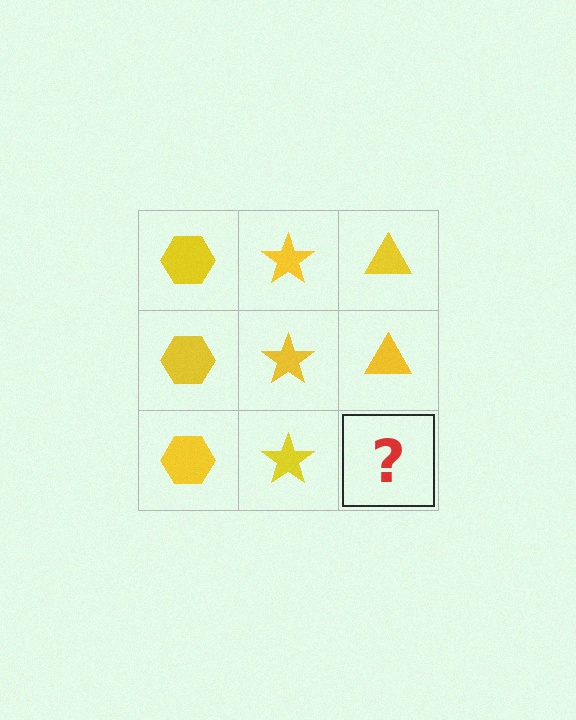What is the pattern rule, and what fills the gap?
The rule is that each column has a consistent shape. The gap should be filled with a yellow triangle.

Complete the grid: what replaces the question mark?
The question mark should be replaced with a yellow triangle.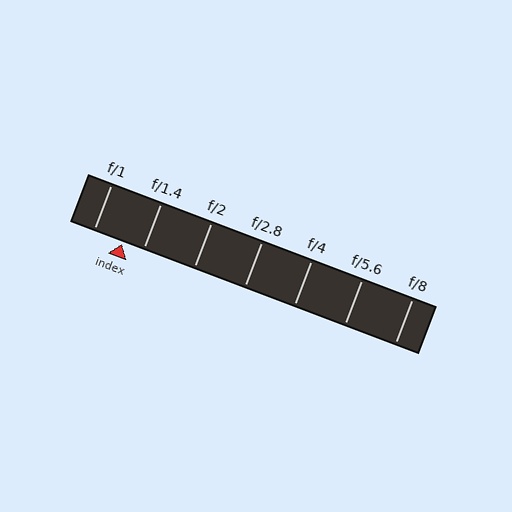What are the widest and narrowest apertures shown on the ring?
The widest aperture shown is f/1 and the narrowest is f/8.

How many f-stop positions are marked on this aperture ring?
There are 7 f-stop positions marked.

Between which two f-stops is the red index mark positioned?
The index mark is between f/1 and f/1.4.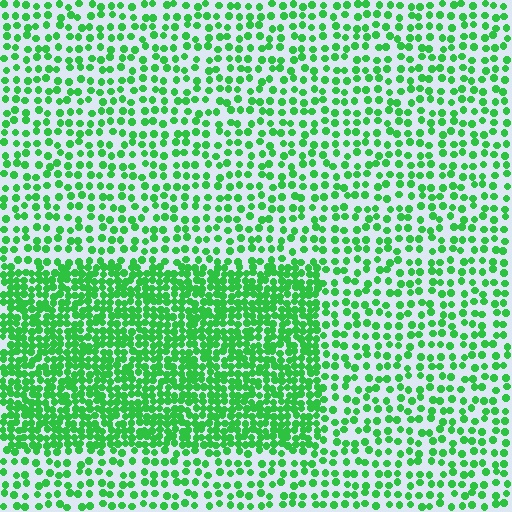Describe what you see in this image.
The image contains small green elements arranged at two different densities. A rectangle-shaped region is visible where the elements are more densely packed than the surrounding area.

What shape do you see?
I see a rectangle.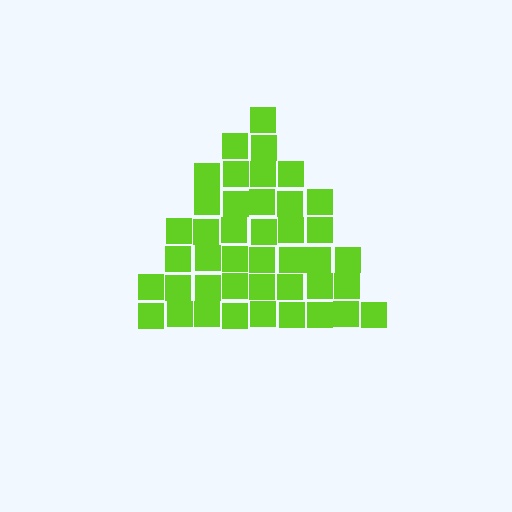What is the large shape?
The large shape is a triangle.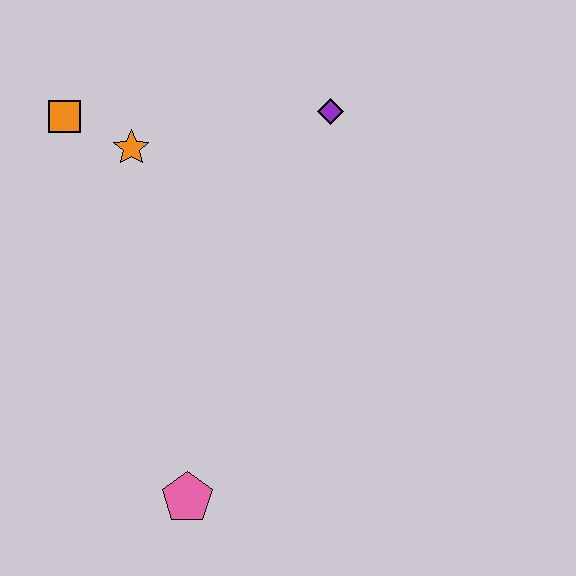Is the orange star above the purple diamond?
No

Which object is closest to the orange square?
The orange star is closest to the orange square.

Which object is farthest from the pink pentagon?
The purple diamond is farthest from the pink pentagon.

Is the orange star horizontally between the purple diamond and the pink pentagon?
No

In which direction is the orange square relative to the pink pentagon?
The orange square is above the pink pentagon.